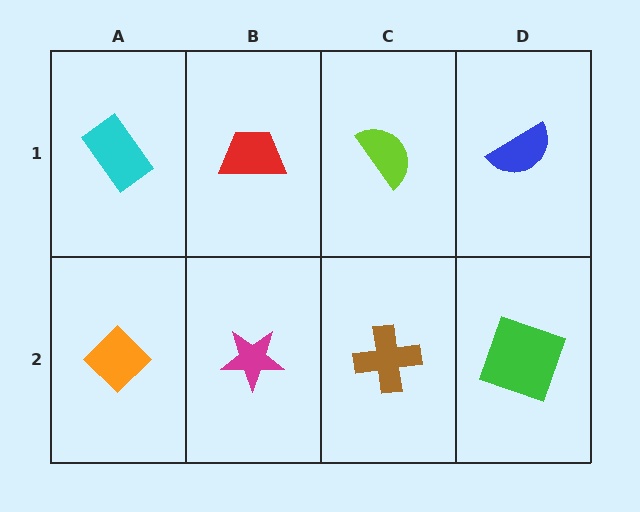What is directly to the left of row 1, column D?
A lime semicircle.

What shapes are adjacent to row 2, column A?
A cyan rectangle (row 1, column A), a magenta star (row 2, column B).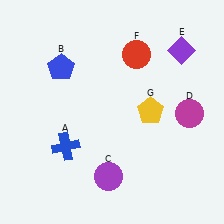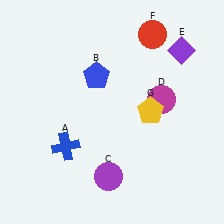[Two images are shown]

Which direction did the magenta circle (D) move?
The magenta circle (D) moved left.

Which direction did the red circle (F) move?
The red circle (F) moved up.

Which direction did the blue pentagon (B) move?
The blue pentagon (B) moved right.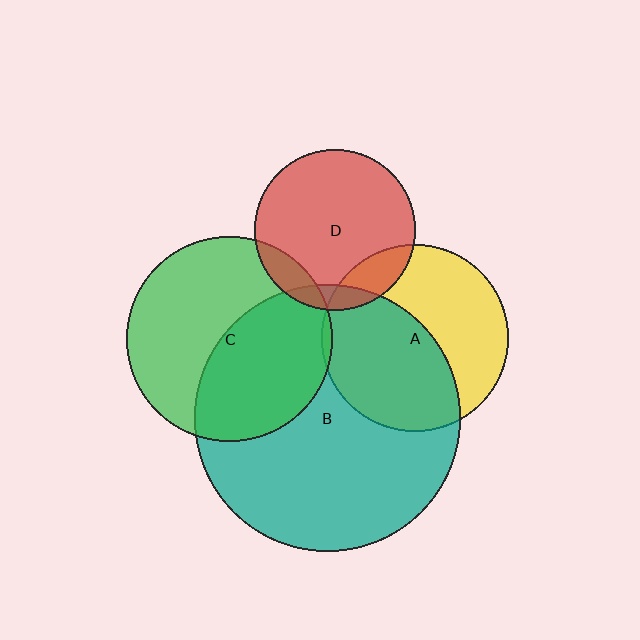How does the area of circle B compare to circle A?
Approximately 2.0 times.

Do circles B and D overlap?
Yes.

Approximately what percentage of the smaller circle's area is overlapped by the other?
Approximately 10%.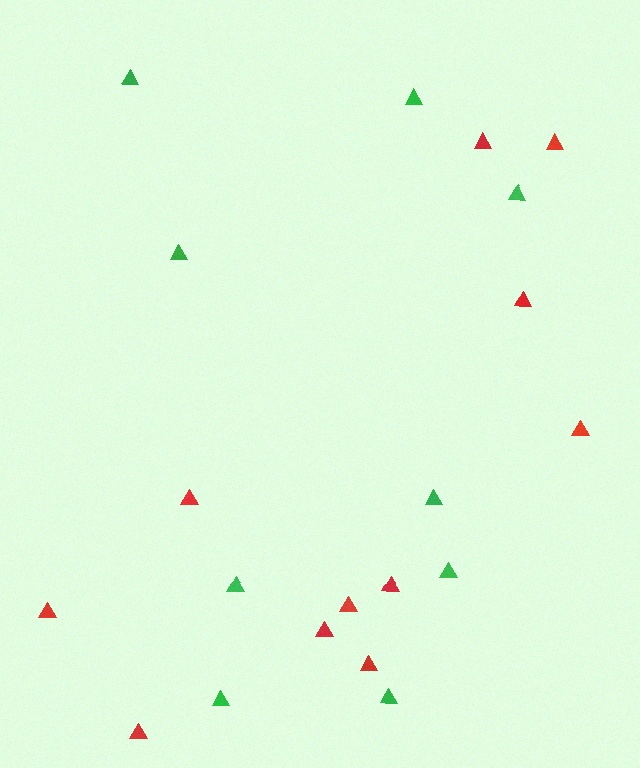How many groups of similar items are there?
There are 2 groups: one group of red triangles (11) and one group of green triangles (9).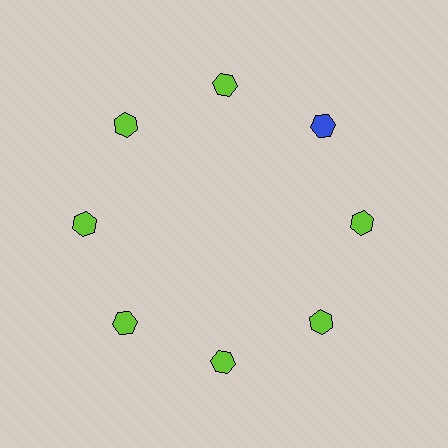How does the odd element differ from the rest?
It has a different color: blue instead of lime.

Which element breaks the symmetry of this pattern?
The blue hexagon at roughly the 2 o'clock position breaks the symmetry. All other shapes are lime hexagons.